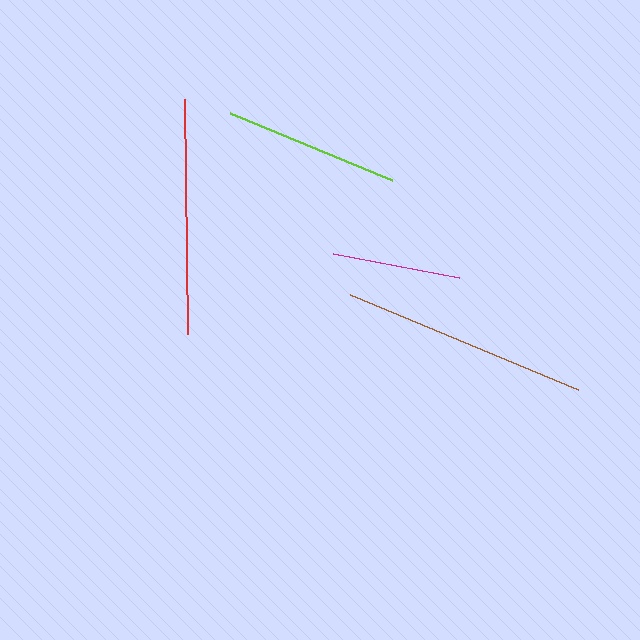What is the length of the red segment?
The red segment is approximately 236 pixels long.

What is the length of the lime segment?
The lime segment is approximately 176 pixels long.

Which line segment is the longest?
The brown line is the longest at approximately 247 pixels.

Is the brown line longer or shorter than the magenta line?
The brown line is longer than the magenta line.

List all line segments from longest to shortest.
From longest to shortest: brown, red, lime, magenta.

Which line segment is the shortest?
The magenta line is the shortest at approximately 128 pixels.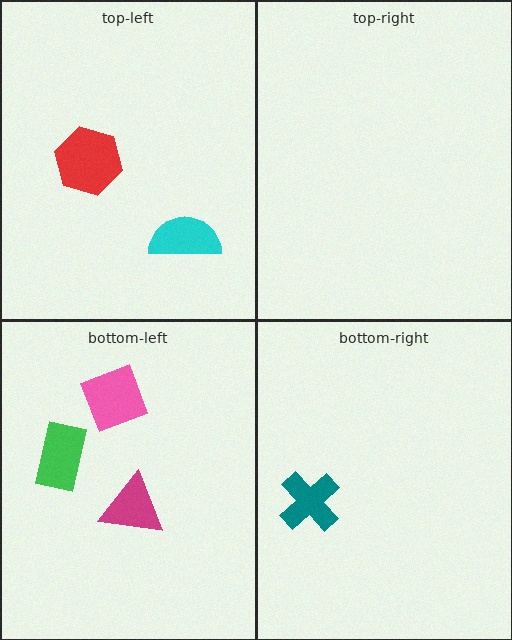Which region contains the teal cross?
The bottom-right region.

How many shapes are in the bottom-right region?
1.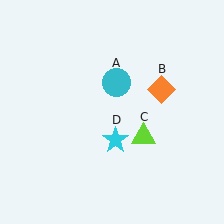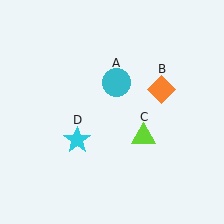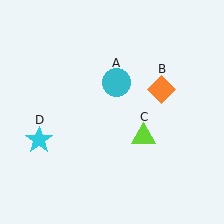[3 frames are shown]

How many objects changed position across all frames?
1 object changed position: cyan star (object D).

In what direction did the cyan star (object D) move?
The cyan star (object D) moved left.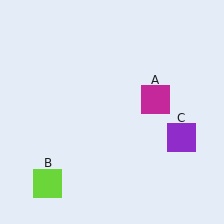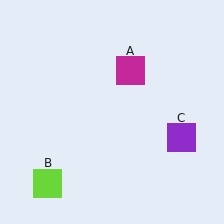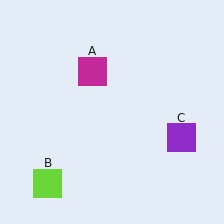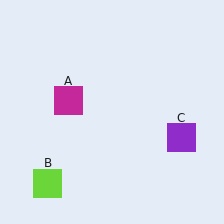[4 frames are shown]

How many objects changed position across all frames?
1 object changed position: magenta square (object A).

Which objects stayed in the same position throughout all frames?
Lime square (object B) and purple square (object C) remained stationary.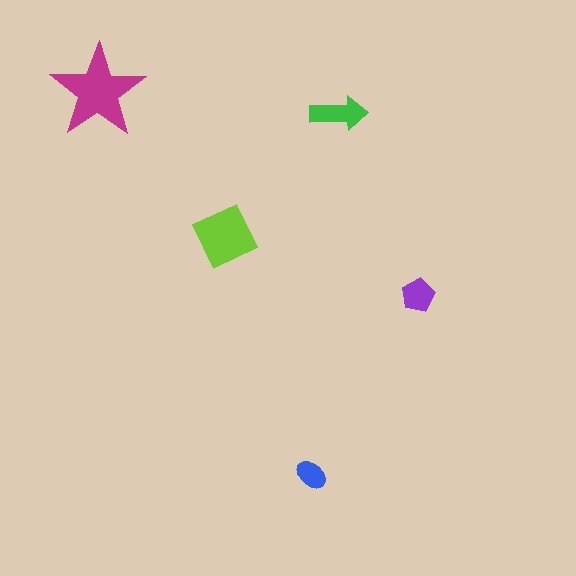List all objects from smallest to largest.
The blue ellipse, the purple pentagon, the green arrow, the lime square, the magenta star.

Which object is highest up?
The magenta star is topmost.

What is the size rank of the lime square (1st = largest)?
2nd.